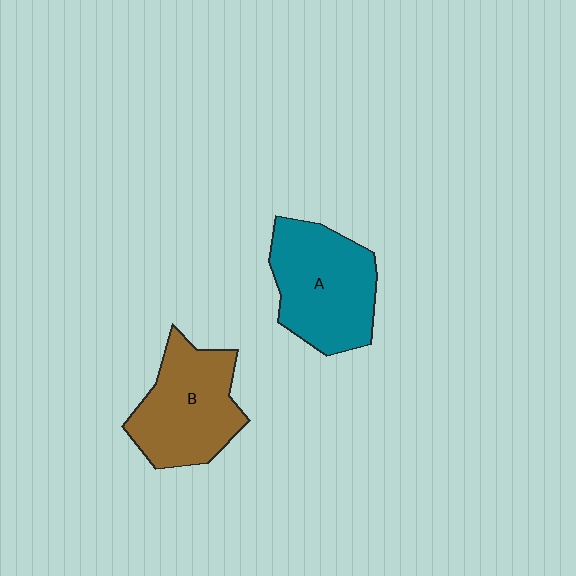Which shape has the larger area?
Shape A (teal).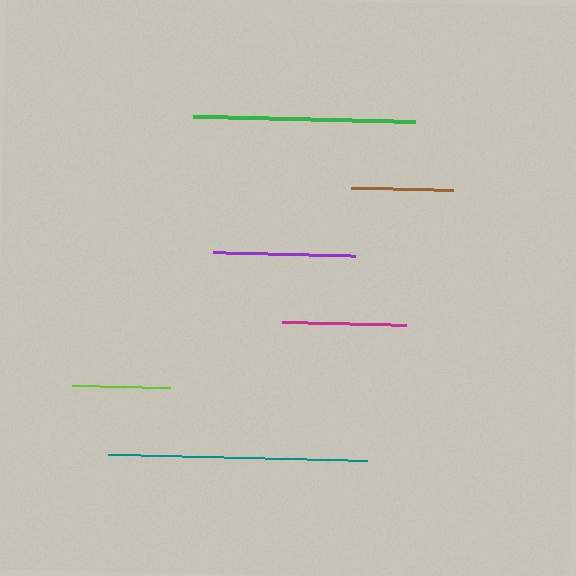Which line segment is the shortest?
The lime line is the shortest at approximately 98 pixels.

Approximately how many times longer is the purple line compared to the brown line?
The purple line is approximately 1.4 times the length of the brown line.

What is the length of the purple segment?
The purple segment is approximately 143 pixels long.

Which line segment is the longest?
The teal line is the longest at approximately 260 pixels.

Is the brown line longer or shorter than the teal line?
The teal line is longer than the brown line.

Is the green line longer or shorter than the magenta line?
The green line is longer than the magenta line.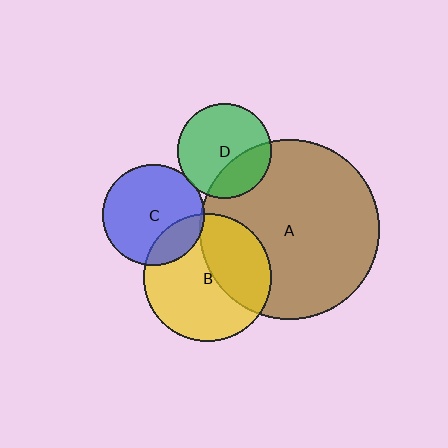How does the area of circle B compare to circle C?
Approximately 1.6 times.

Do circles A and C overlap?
Yes.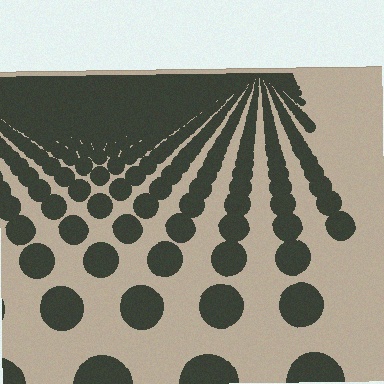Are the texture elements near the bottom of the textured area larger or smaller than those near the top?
Larger. Near the bottom, elements are closer to the viewer and appear at a bigger on-screen size.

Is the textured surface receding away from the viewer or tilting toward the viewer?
The surface is receding away from the viewer. Texture elements get smaller and denser toward the top.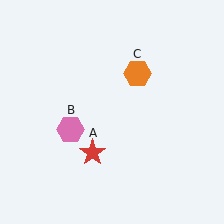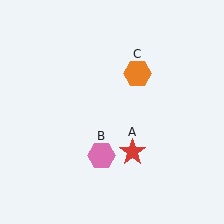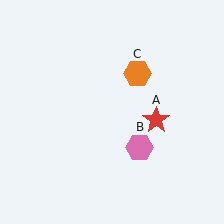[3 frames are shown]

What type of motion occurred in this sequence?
The red star (object A), pink hexagon (object B) rotated counterclockwise around the center of the scene.